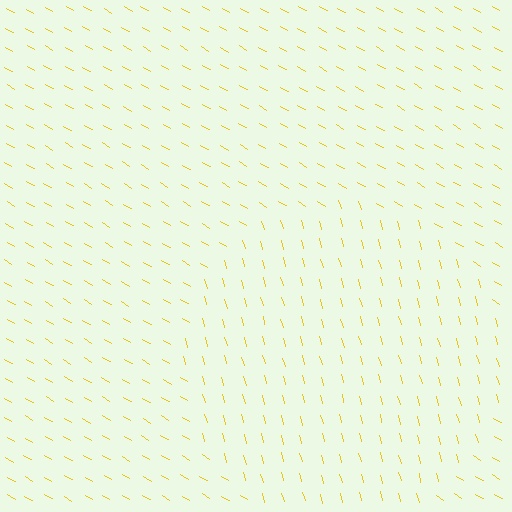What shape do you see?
I see a circle.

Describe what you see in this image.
The image is filled with small yellow line segments. A circle region in the image has lines oriented differently from the surrounding lines, creating a visible texture boundary.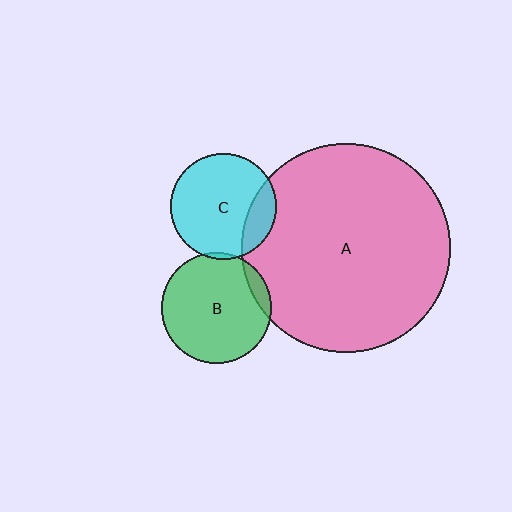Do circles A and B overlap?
Yes.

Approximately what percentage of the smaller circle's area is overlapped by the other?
Approximately 10%.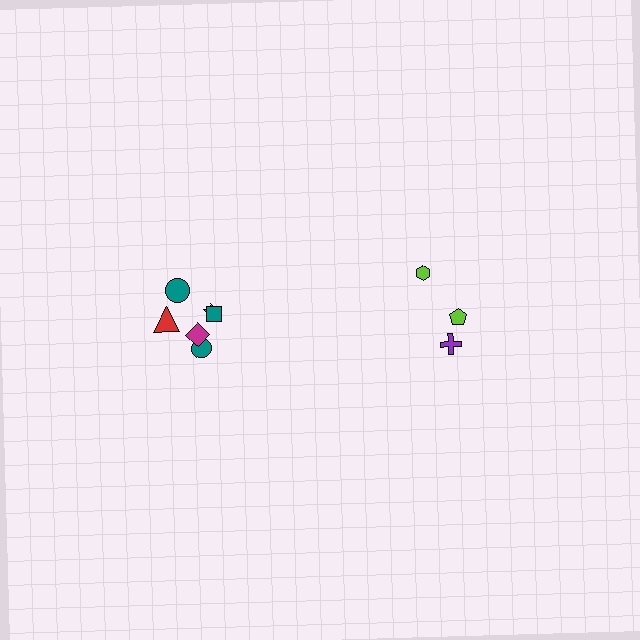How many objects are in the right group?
There are 3 objects.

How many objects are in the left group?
There are 6 objects.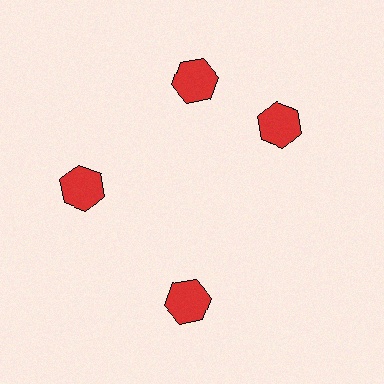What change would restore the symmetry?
The symmetry would be restored by rotating it back into even spacing with its neighbors so that all 4 hexagons sit at equal angles and equal distance from the center.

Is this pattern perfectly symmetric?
No. The 4 red hexagons are arranged in a ring, but one element near the 3 o'clock position is rotated out of alignment along the ring, breaking the 4-fold rotational symmetry.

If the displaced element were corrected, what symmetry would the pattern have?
It would have 4-fold rotational symmetry — the pattern would map onto itself every 90 degrees.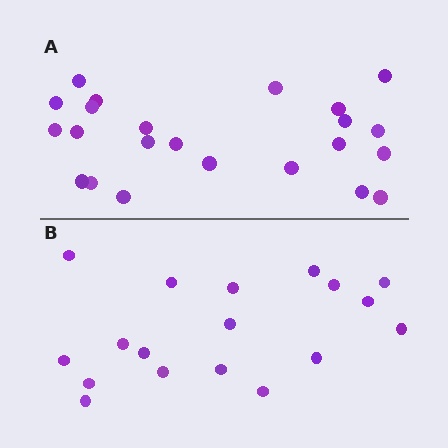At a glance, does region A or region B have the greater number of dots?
Region A (the top region) has more dots.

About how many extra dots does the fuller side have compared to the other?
Region A has about 5 more dots than region B.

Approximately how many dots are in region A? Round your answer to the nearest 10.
About 20 dots. (The exact count is 23, which rounds to 20.)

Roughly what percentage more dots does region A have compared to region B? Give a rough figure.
About 30% more.